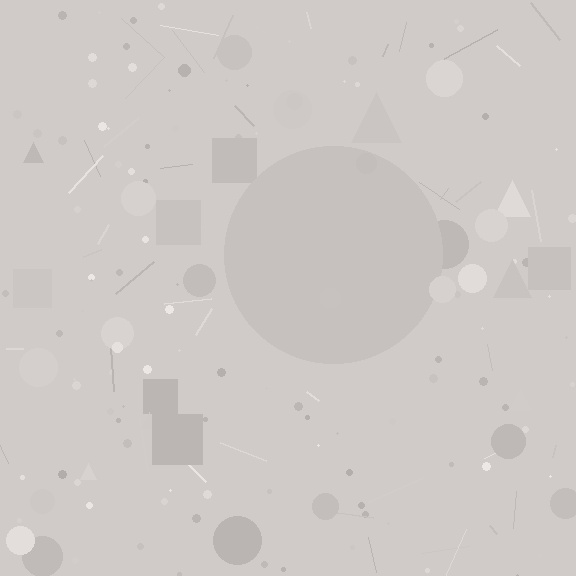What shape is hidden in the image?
A circle is hidden in the image.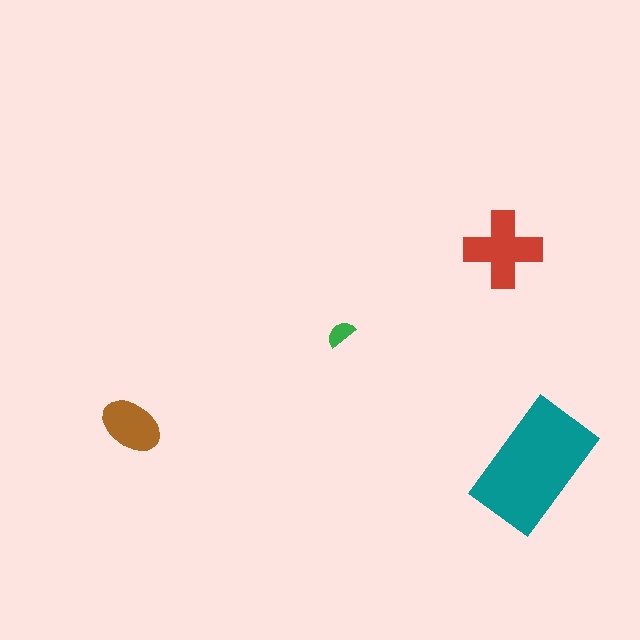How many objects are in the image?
There are 4 objects in the image.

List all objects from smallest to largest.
The green semicircle, the brown ellipse, the red cross, the teal rectangle.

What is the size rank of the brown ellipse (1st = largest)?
3rd.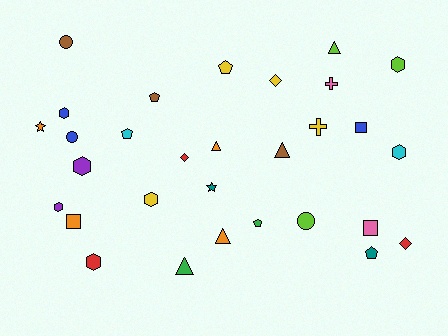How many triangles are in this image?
There are 5 triangles.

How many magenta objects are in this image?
There are no magenta objects.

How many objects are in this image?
There are 30 objects.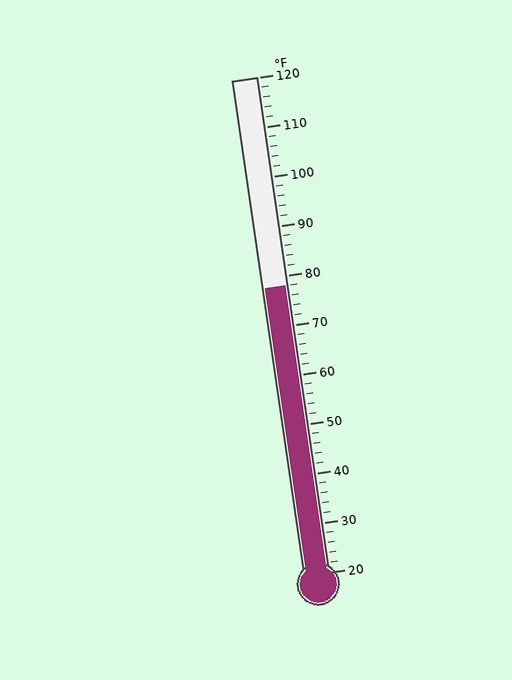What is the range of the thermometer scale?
The thermometer scale ranges from 20°F to 120°F.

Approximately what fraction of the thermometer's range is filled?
The thermometer is filled to approximately 60% of its range.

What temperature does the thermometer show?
The thermometer shows approximately 78°F.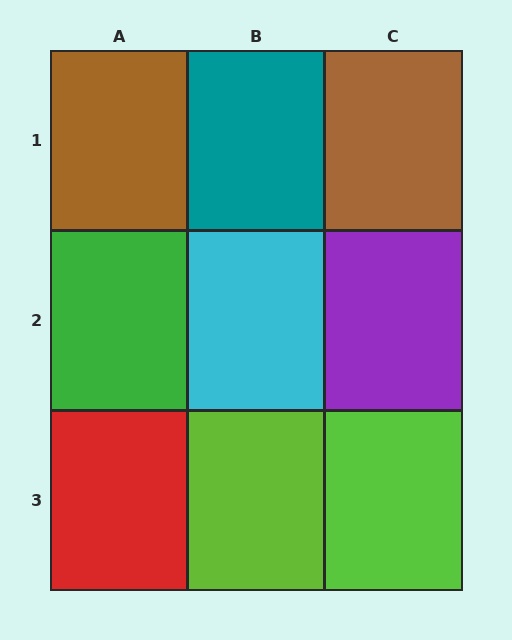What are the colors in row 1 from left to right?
Brown, teal, brown.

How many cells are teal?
1 cell is teal.